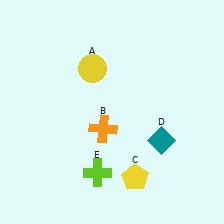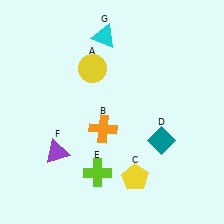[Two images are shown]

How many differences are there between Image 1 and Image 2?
There are 2 differences between the two images.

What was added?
A purple triangle (F), a cyan triangle (G) were added in Image 2.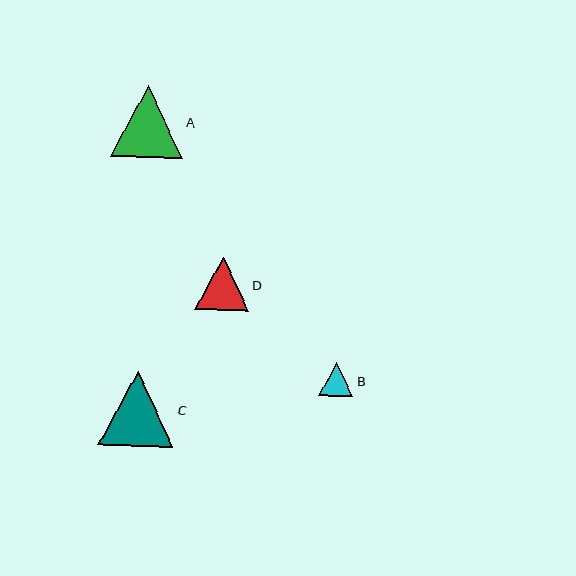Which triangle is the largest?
Triangle C is the largest with a size of approximately 75 pixels.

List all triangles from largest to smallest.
From largest to smallest: C, A, D, B.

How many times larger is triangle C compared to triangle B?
Triangle C is approximately 2.2 times the size of triangle B.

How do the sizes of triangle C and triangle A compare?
Triangle C and triangle A are approximately the same size.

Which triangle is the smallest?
Triangle B is the smallest with a size of approximately 34 pixels.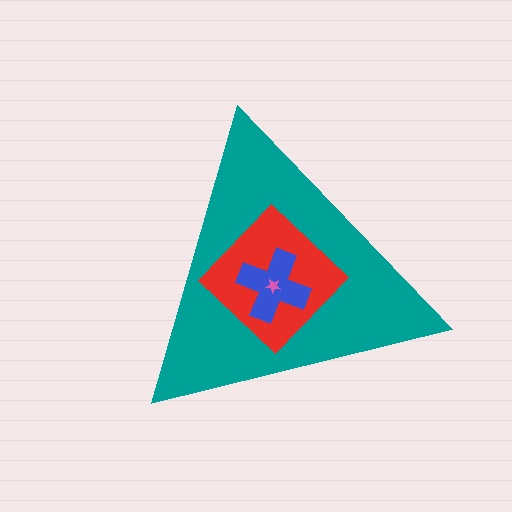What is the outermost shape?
The teal triangle.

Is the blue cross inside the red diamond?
Yes.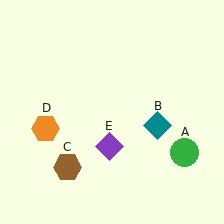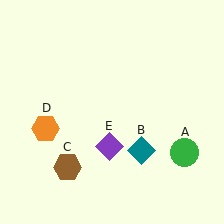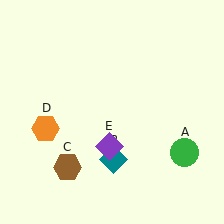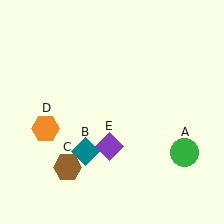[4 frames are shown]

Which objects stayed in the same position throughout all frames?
Green circle (object A) and brown hexagon (object C) and orange hexagon (object D) and purple diamond (object E) remained stationary.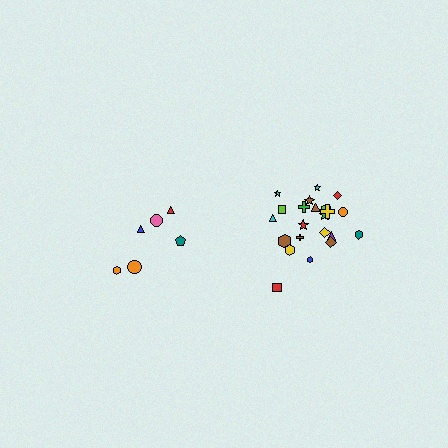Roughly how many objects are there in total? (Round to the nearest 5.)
Roughly 30 objects in total.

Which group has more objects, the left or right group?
The right group.